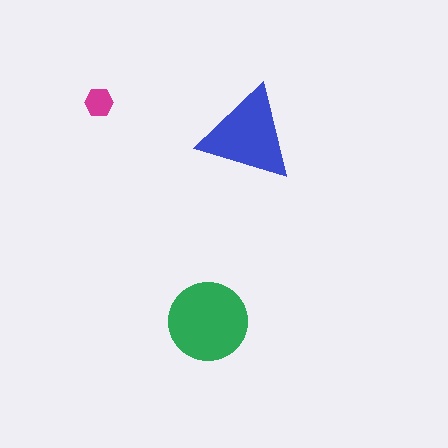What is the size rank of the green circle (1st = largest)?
1st.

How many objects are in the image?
There are 3 objects in the image.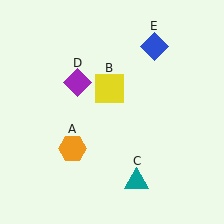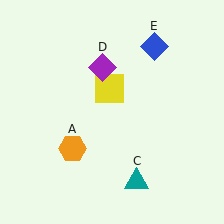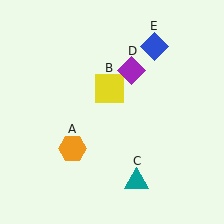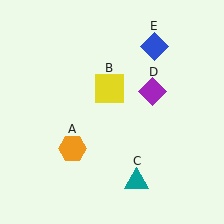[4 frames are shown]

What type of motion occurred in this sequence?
The purple diamond (object D) rotated clockwise around the center of the scene.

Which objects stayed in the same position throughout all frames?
Orange hexagon (object A) and yellow square (object B) and teal triangle (object C) and blue diamond (object E) remained stationary.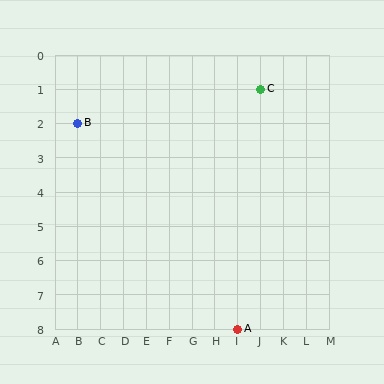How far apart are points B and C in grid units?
Points B and C are 8 columns and 1 row apart (about 8.1 grid units diagonally).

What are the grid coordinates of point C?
Point C is at grid coordinates (J, 1).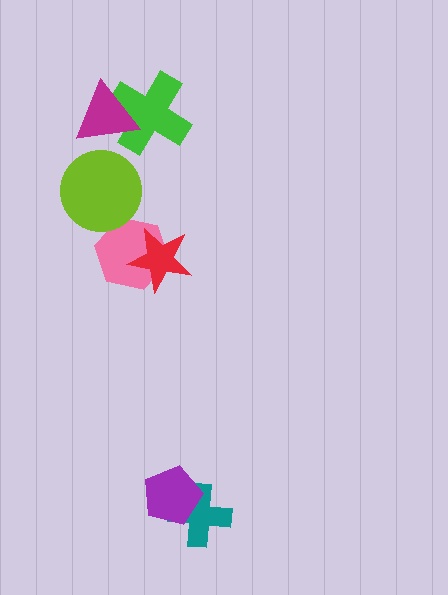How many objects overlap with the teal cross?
1 object overlaps with the teal cross.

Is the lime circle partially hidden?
No, no other shape covers it.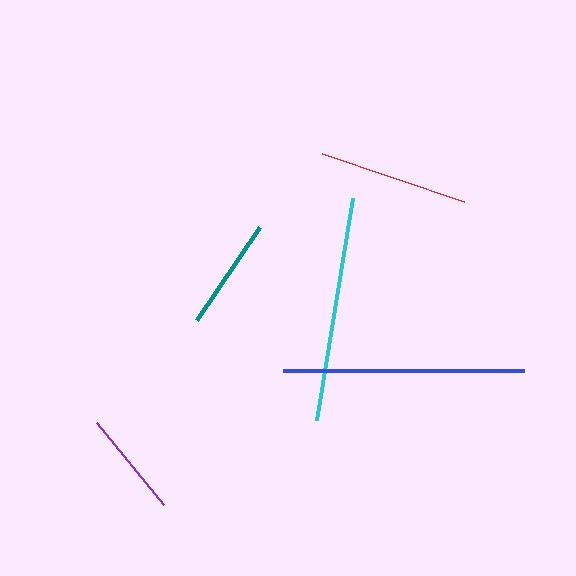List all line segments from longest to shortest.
From longest to shortest: blue, cyan, red, teal, purple.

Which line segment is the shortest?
The purple line is the shortest at approximately 106 pixels.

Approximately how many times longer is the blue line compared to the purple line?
The blue line is approximately 2.3 times the length of the purple line.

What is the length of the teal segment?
The teal segment is approximately 113 pixels long.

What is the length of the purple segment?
The purple segment is approximately 106 pixels long.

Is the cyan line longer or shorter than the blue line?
The blue line is longer than the cyan line.